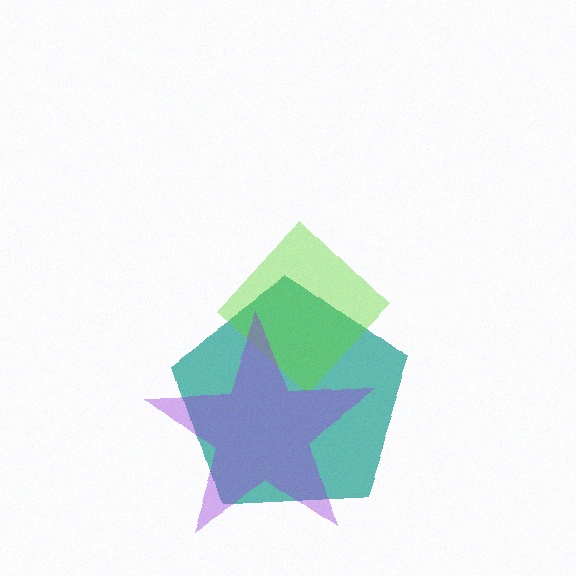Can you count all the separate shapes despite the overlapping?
Yes, there are 3 separate shapes.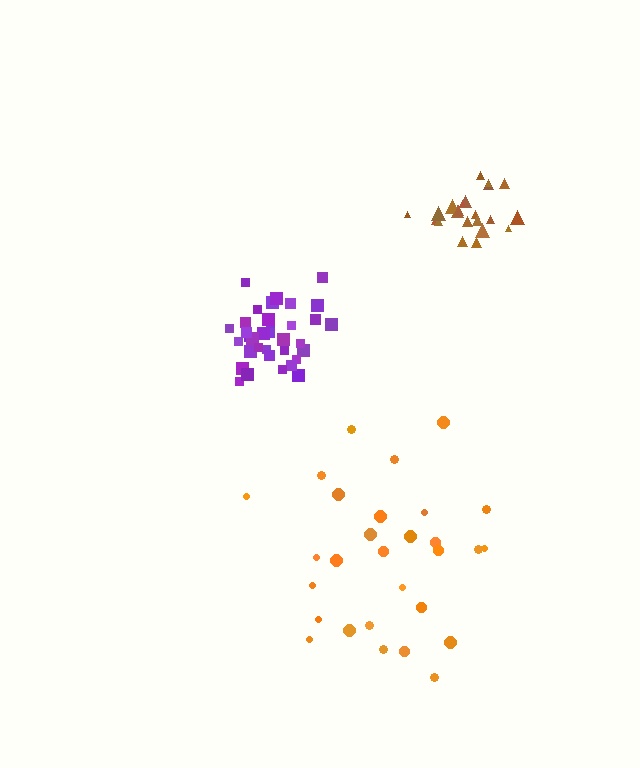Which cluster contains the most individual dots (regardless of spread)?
Purple (35).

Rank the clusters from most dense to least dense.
purple, brown, orange.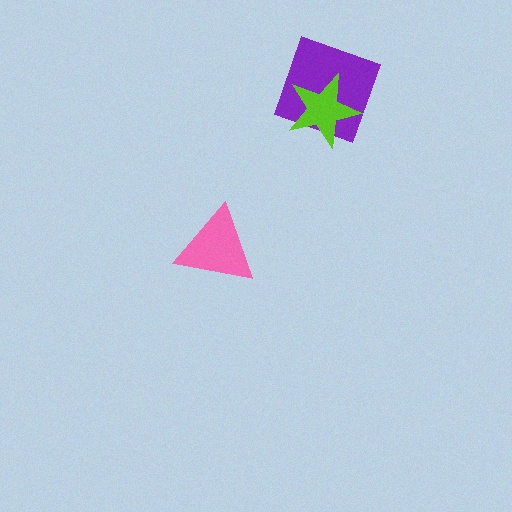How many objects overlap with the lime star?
1 object overlaps with the lime star.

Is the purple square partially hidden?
Yes, it is partially covered by another shape.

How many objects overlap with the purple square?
1 object overlaps with the purple square.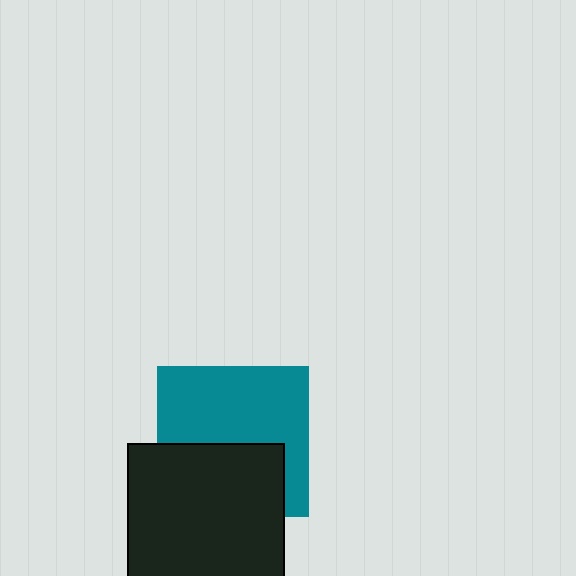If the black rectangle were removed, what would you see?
You would see the complete teal square.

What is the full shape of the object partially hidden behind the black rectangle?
The partially hidden object is a teal square.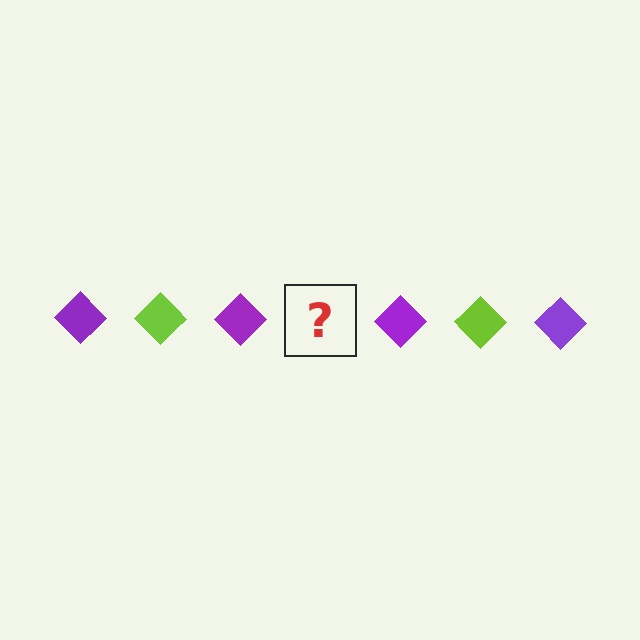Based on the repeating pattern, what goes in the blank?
The blank should be a lime diamond.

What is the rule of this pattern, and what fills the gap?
The rule is that the pattern cycles through purple, lime diamonds. The gap should be filled with a lime diamond.